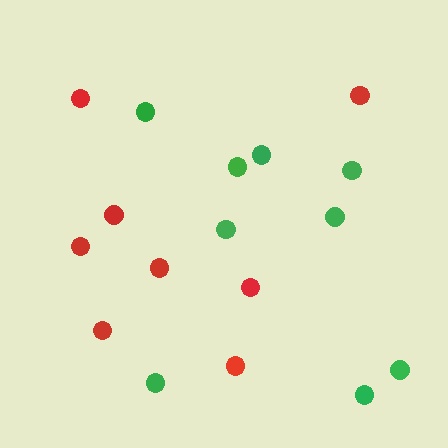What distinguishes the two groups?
There are 2 groups: one group of red circles (8) and one group of green circles (9).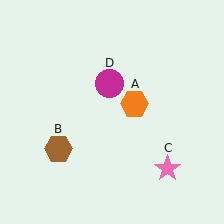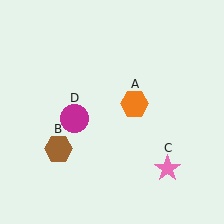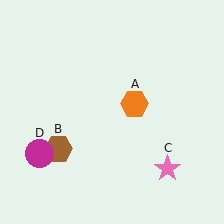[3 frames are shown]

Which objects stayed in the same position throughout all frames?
Orange hexagon (object A) and brown hexagon (object B) and pink star (object C) remained stationary.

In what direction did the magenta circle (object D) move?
The magenta circle (object D) moved down and to the left.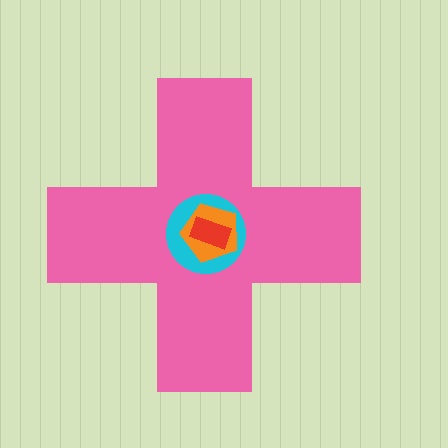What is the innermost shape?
The red rectangle.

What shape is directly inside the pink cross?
The cyan circle.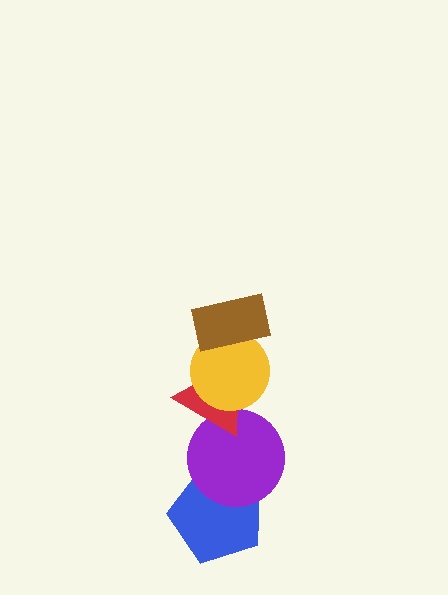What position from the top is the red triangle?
The red triangle is 3rd from the top.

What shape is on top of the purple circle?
The red triangle is on top of the purple circle.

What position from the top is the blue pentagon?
The blue pentagon is 5th from the top.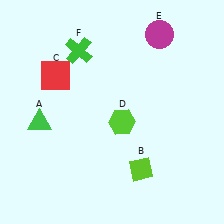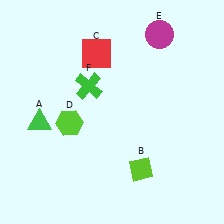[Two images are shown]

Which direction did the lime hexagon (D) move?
The lime hexagon (D) moved left.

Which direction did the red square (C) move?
The red square (C) moved right.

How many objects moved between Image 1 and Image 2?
3 objects moved between the two images.